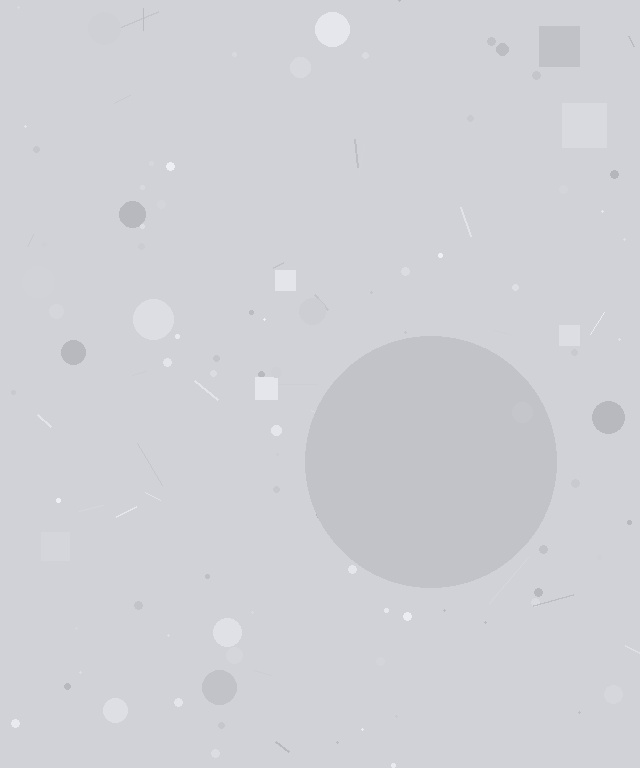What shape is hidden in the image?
A circle is hidden in the image.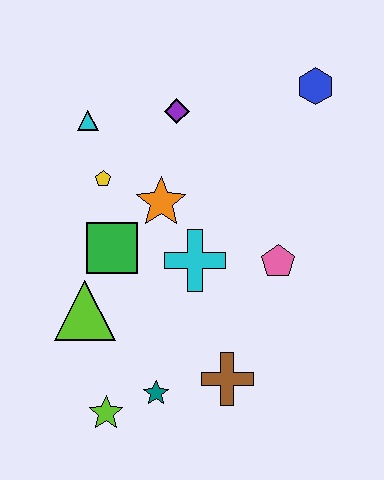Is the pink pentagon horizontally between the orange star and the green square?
No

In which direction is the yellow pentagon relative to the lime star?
The yellow pentagon is above the lime star.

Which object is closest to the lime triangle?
The green square is closest to the lime triangle.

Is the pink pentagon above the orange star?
No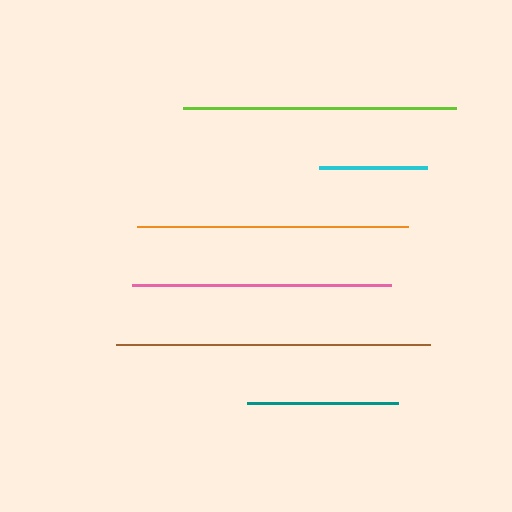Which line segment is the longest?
The brown line is the longest at approximately 314 pixels.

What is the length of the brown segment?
The brown segment is approximately 314 pixels long.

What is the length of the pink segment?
The pink segment is approximately 259 pixels long.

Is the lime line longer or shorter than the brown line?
The brown line is longer than the lime line.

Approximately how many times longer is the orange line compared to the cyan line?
The orange line is approximately 2.5 times the length of the cyan line.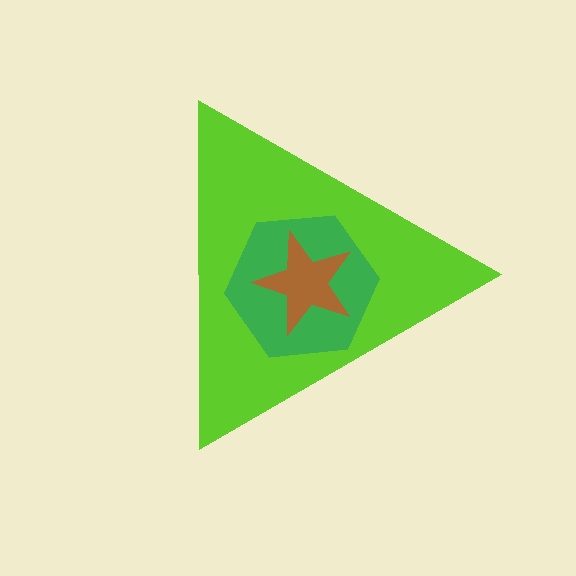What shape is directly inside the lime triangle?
The green hexagon.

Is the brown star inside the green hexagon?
Yes.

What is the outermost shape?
The lime triangle.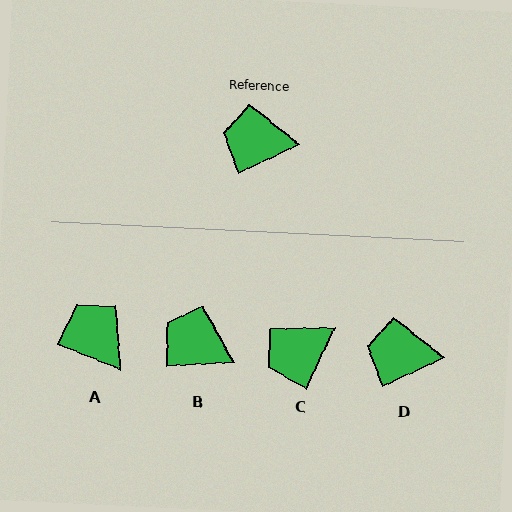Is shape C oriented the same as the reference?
No, it is off by about 40 degrees.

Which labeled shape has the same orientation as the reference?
D.